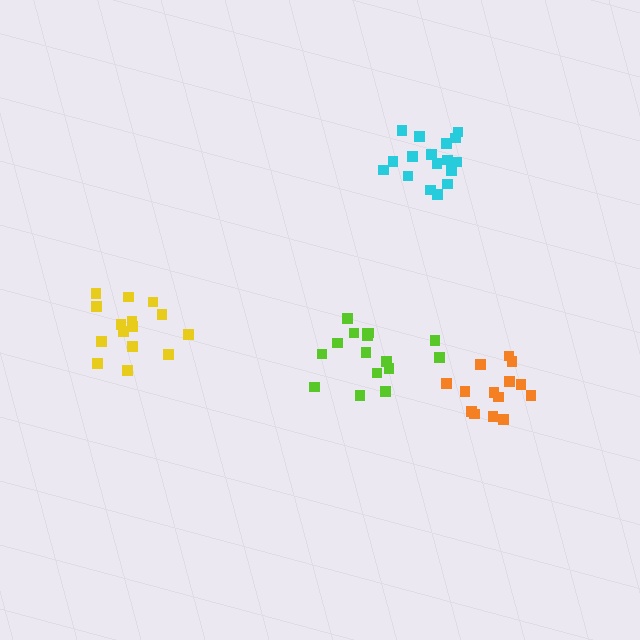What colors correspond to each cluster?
The clusters are colored: yellow, lime, cyan, orange.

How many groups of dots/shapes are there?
There are 4 groups.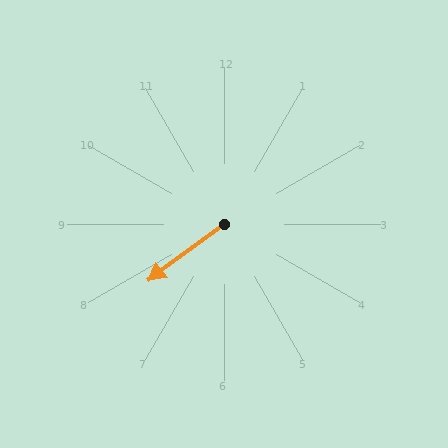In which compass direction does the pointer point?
Southwest.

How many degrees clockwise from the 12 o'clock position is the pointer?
Approximately 233 degrees.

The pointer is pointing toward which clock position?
Roughly 8 o'clock.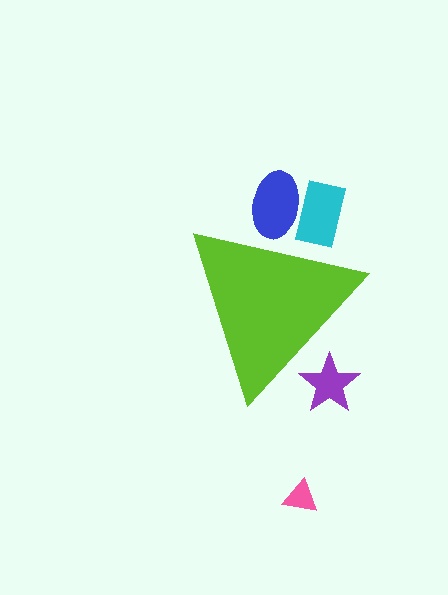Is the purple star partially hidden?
Yes, the purple star is partially hidden behind the lime triangle.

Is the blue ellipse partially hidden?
Yes, the blue ellipse is partially hidden behind the lime triangle.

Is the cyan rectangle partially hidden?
Yes, the cyan rectangle is partially hidden behind the lime triangle.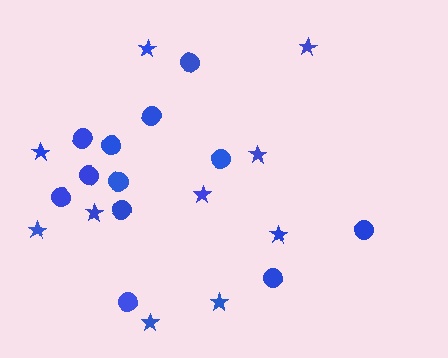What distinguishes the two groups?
There are 2 groups: one group of circles (12) and one group of stars (10).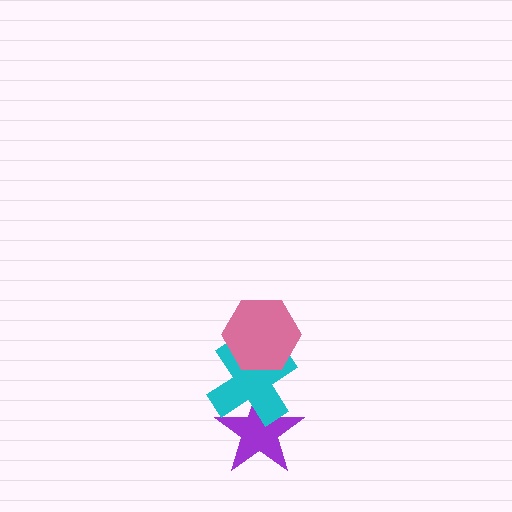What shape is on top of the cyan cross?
The pink hexagon is on top of the cyan cross.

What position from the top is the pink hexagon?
The pink hexagon is 1st from the top.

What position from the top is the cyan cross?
The cyan cross is 2nd from the top.